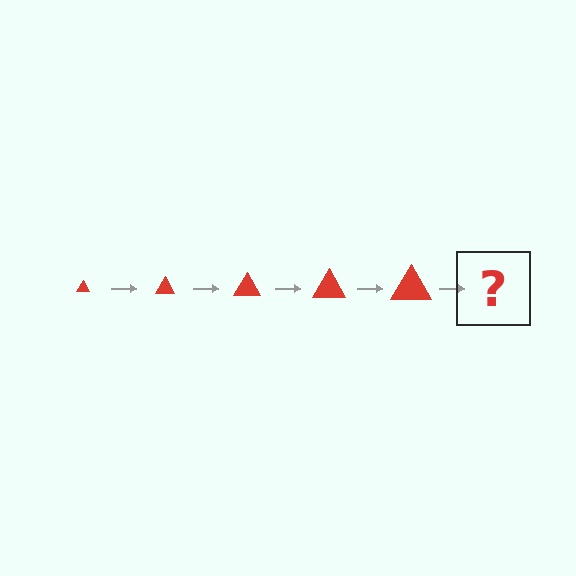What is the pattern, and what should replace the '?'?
The pattern is that the triangle gets progressively larger each step. The '?' should be a red triangle, larger than the previous one.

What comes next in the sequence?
The next element should be a red triangle, larger than the previous one.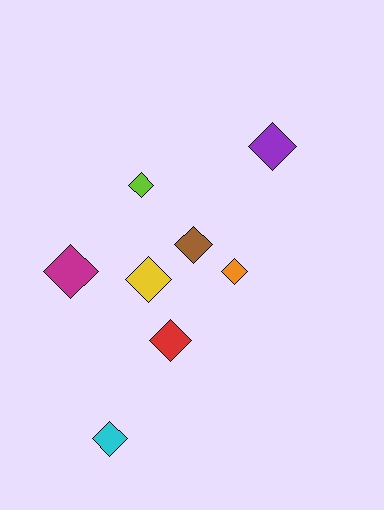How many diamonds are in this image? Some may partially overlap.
There are 8 diamonds.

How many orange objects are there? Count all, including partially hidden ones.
There is 1 orange object.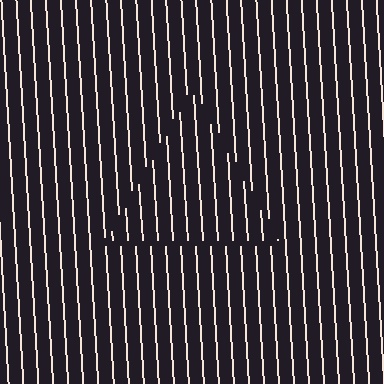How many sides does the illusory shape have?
3 sides — the line-ends trace a triangle.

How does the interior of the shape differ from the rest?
The interior of the shape contains the same grating, shifted by half a period — the contour is defined by the phase discontinuity where line-ends from the inner and outer gratings abut.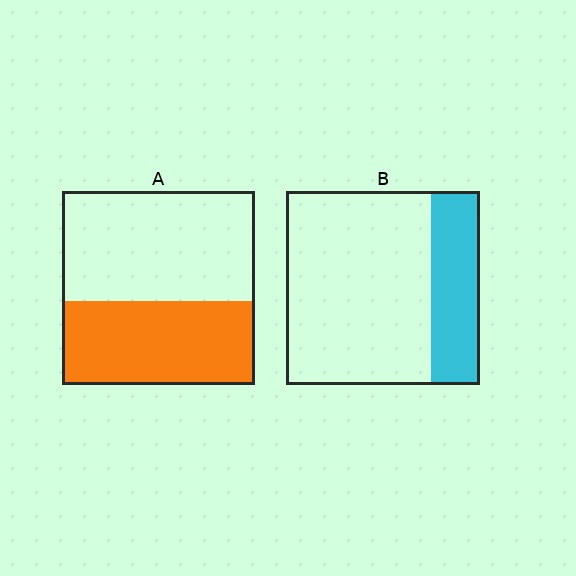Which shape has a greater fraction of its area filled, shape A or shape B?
Shape A.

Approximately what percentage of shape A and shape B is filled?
A is approximately 45% and B is approximately 25%.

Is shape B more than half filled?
No.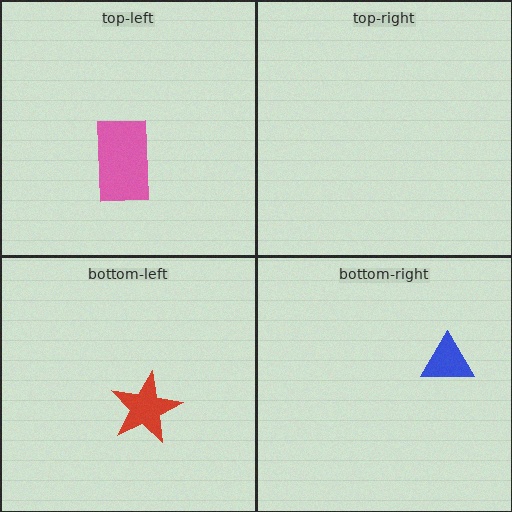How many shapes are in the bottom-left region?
1.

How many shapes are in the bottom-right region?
1.